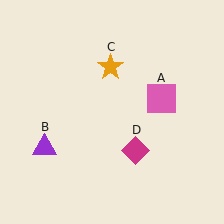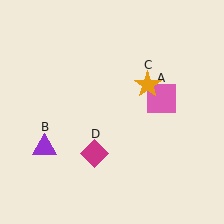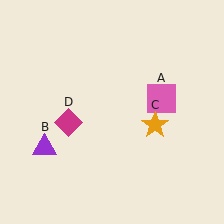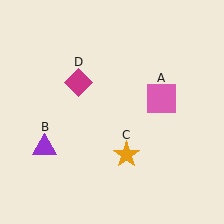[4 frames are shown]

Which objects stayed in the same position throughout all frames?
Pink square (object A) and purple triangle (object B) remained stationary.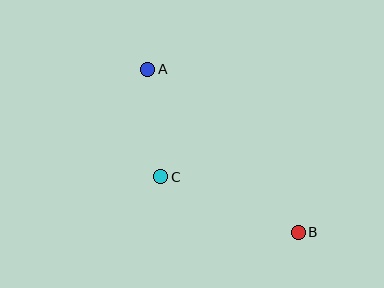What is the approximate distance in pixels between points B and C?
The distance between B and C is approximately 148 pixels.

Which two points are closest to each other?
Points A and C are closest to each other.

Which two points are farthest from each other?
Points A and B are farthest from each other.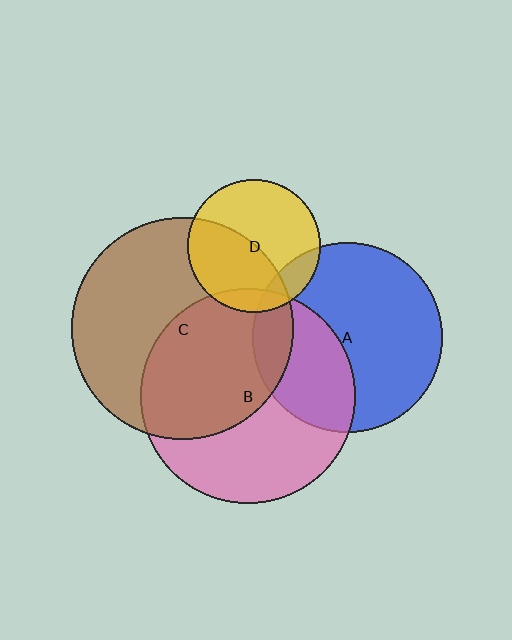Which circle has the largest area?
Circle C (brown).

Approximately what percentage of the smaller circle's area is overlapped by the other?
Approximately 50%.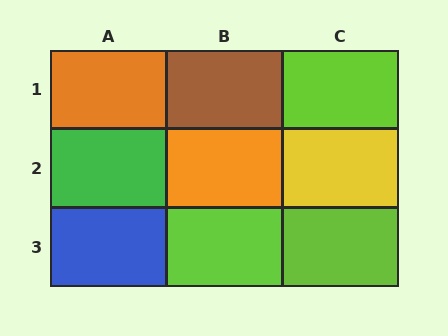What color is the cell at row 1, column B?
Brown.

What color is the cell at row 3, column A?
Blue.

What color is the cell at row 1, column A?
Orange.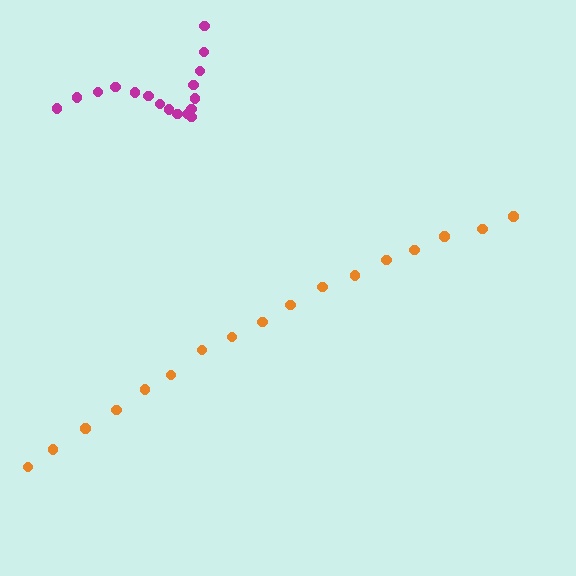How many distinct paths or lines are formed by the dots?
There are 2 distinct paths.